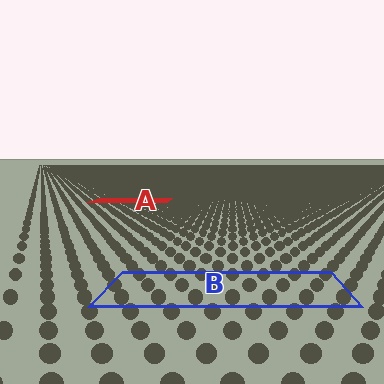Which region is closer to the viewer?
Region B is closer. The texture elements there are larger and more spread out.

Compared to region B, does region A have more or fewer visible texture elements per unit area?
Region A has more texture elements per unit area — they are packed more densely because it is farther away.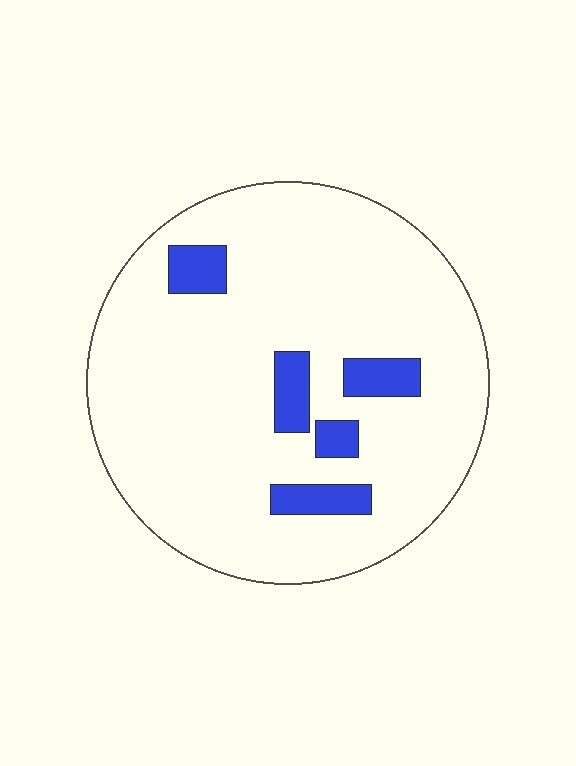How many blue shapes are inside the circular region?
5.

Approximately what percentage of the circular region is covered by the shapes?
Approximately 10%.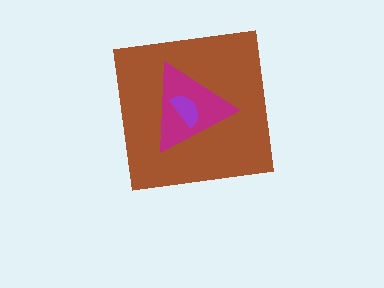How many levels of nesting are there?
3.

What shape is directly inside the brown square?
The magenta triangle.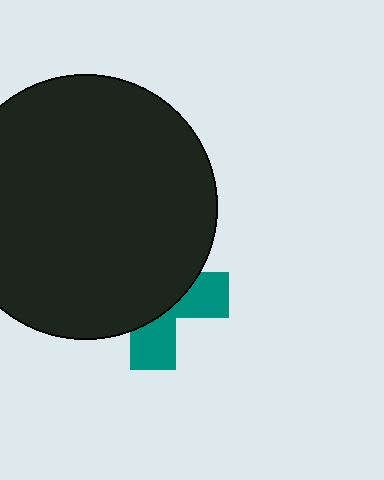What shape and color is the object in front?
The object in front is a black circle.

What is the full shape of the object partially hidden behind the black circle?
The partially hidden object is a teal cross.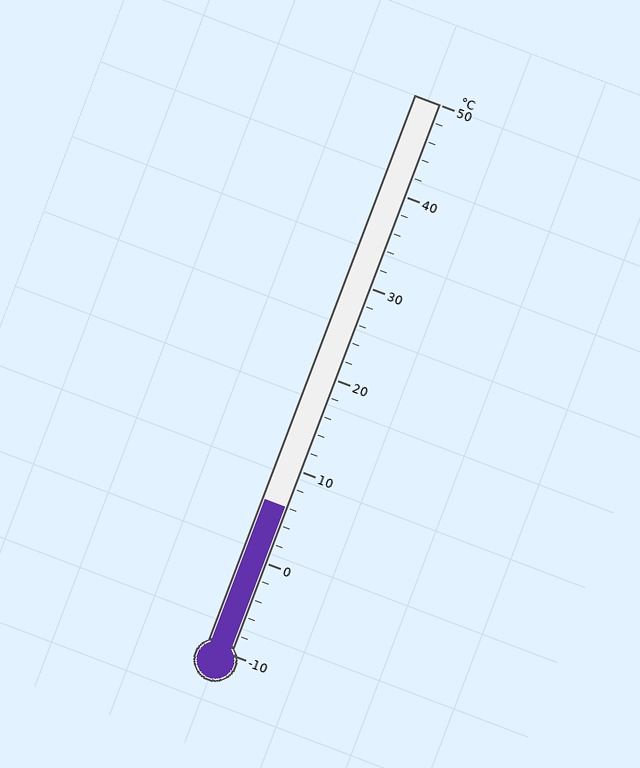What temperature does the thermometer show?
The thermometer shows approximately 6°C.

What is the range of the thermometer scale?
The thermometer scale ranges from -10°C to 50°C.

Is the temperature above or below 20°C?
The temperature is below 20°C.